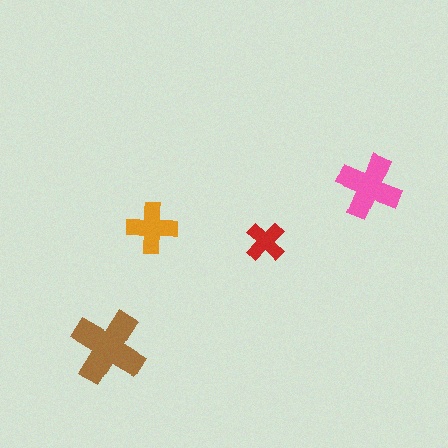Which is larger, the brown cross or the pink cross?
The brown one.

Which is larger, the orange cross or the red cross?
The orange one.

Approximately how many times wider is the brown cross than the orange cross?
About 1.5 times wider.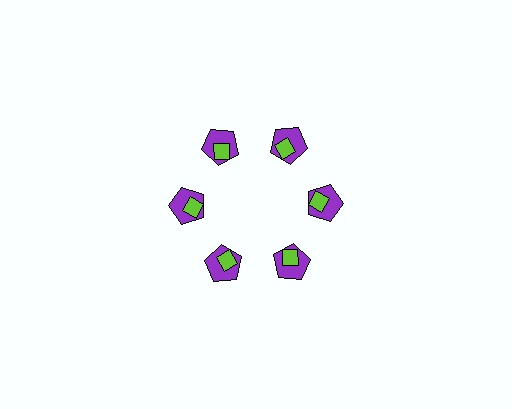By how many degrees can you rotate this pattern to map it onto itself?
The pattern maps onto itself every 60 degrees of rotation.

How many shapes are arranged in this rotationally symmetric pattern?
There are 12 shapes, arranged in 6 groups of 2.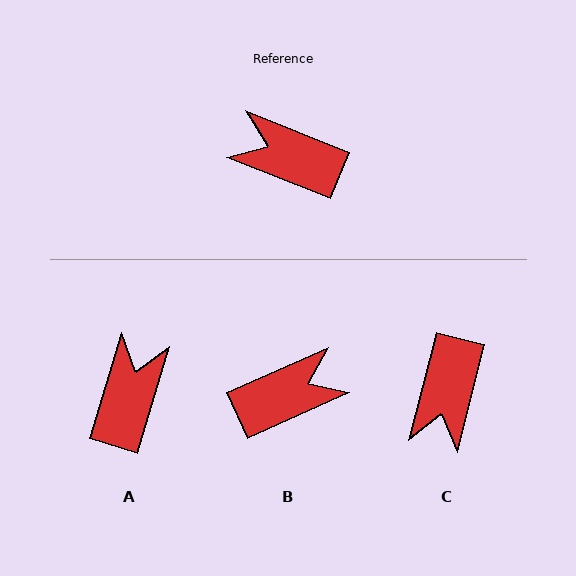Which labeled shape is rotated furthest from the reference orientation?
B, about 134 degrees away.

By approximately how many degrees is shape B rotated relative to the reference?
Approximately 134 degrees clockwise.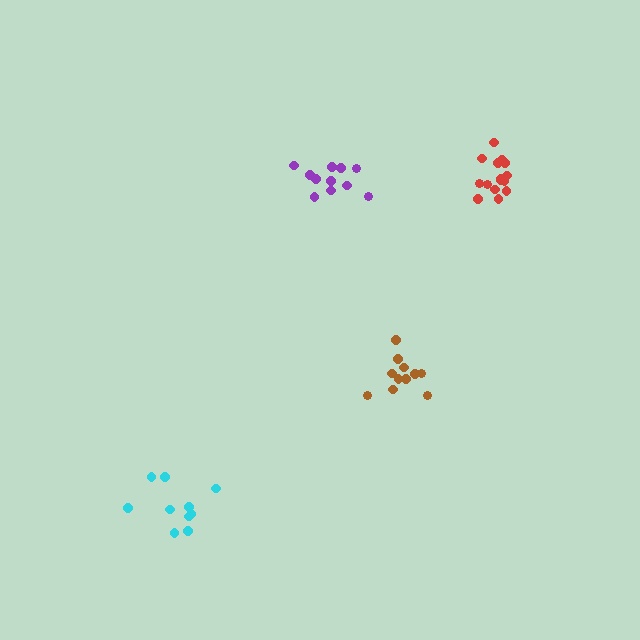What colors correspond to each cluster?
The clusters are colored: cyan, purple, red, brown.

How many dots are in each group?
Group 1: 10 dots, Group 2: 11 dots, Group 3: 16 dots, Group 4: 11 dots (48 total).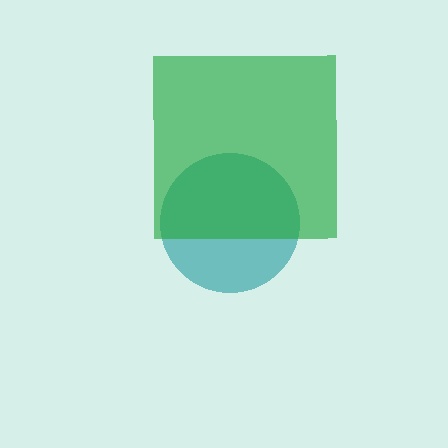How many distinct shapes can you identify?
There are 2 distinct shapes: a teal circle, a green square.